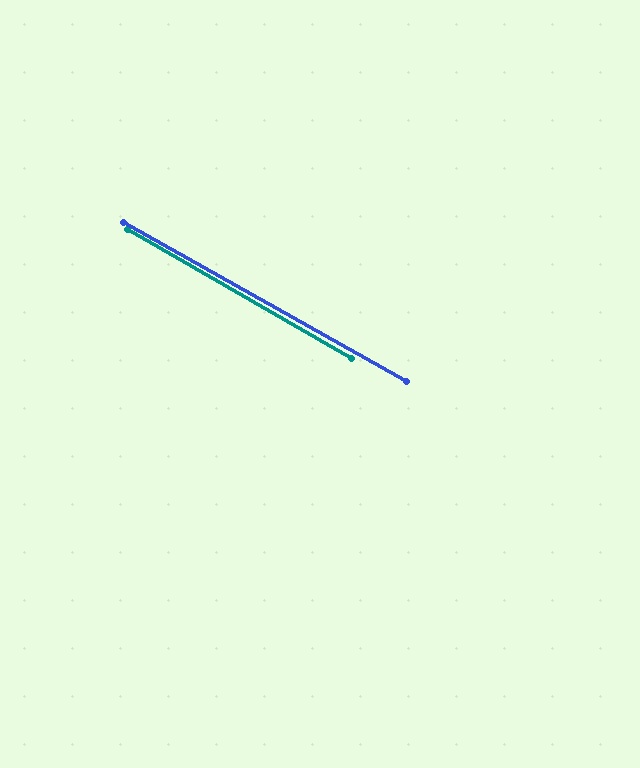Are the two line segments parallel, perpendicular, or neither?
Parallel — their directions differ by only 0.8°.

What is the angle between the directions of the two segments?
Approximately 1 degree.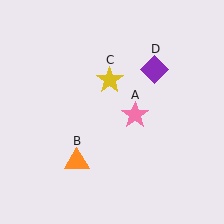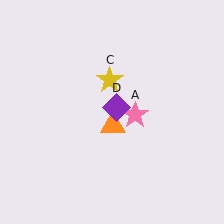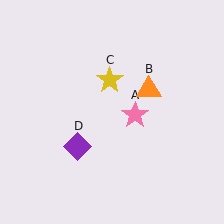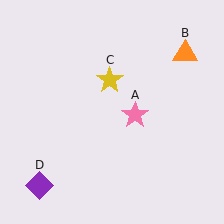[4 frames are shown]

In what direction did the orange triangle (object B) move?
The orange triangle (object B) moved up and to the right.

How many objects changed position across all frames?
2 objects changed position: orange triangle (object B), purple diamond (object D).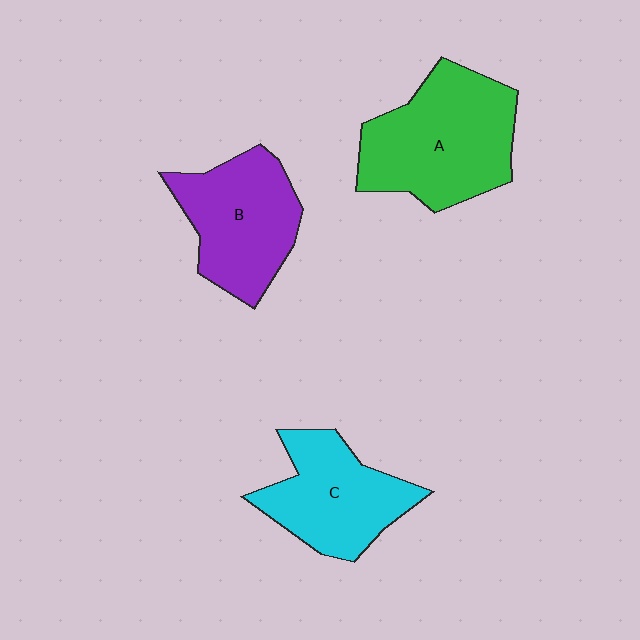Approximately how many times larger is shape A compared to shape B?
Approximately 1.3 times.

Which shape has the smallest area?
Shape C (cyan).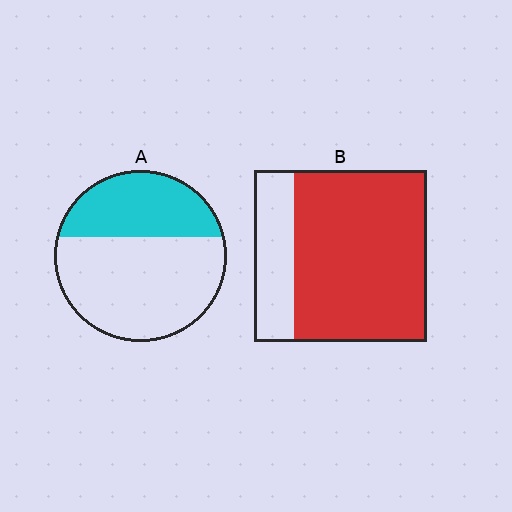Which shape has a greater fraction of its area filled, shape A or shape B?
Shape B.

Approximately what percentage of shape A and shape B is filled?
A is approximately 35% and B is approximately 75%.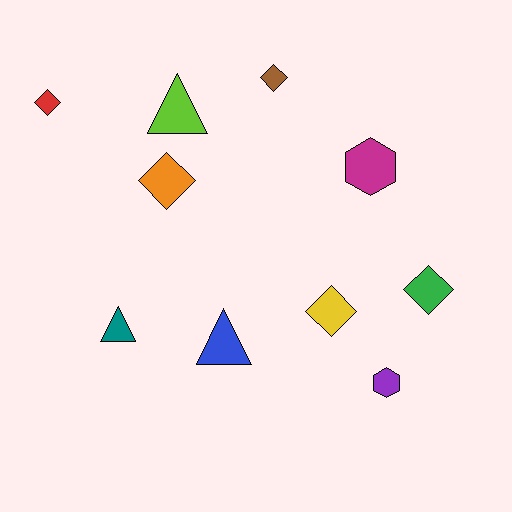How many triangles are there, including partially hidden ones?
There are 3 triangles.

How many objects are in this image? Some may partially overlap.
There are 10 objects.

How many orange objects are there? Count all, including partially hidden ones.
There is 1 orange object.